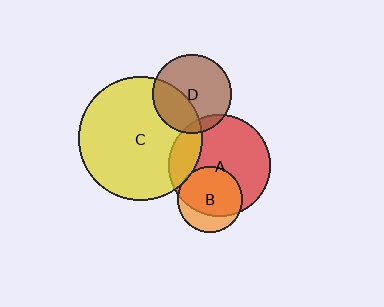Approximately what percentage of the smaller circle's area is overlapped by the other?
Approximately 20%.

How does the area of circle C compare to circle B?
Approximately 3.6 times.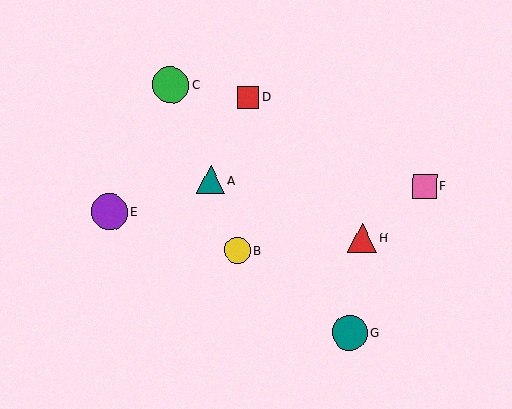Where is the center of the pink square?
The center of the pink square is at (425, 186).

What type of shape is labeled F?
Shape F is a pink square.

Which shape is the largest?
The purple circle (labeled E) is the largest.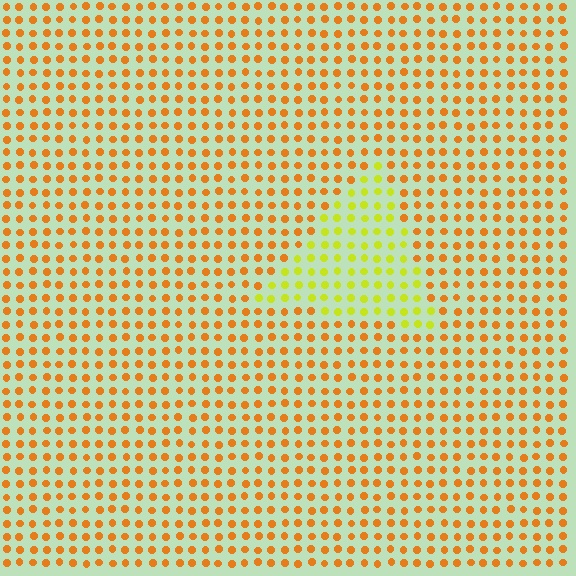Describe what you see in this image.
The image is filled with small orange elements in a uniform arrangement. A triangle-shaped region is visible where the elements are tinted to a slightly different hue, forming a subtle color boundary.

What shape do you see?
I see a triangle.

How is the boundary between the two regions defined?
The boundary is defined purely by a slight shift in hue (about 41 degrees). Spacing, size, and orientation are identical on both sides.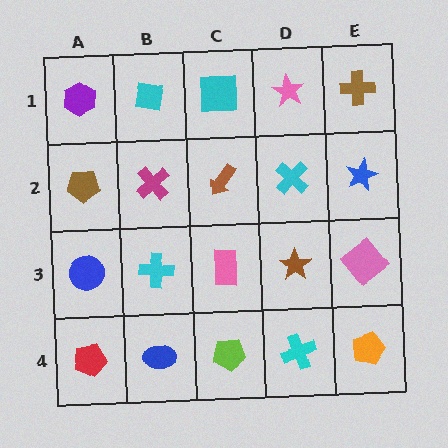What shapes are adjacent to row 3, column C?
A brown arrow (row 2, column C), a lime pentagon (row 4, column C), a cyan cross (row 3, column B), a brown star (row 3, column D).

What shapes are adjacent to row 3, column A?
A brown pentagon (row 2, column A), a red pentagon (row 4, column A), a cyan cross (row 3, column B).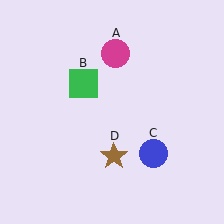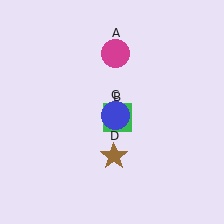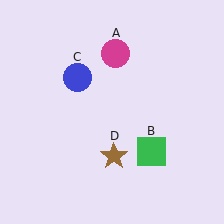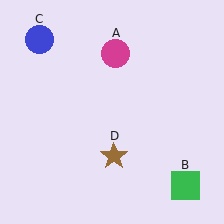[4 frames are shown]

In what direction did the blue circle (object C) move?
The blue circle (object C) moved up and to the left.